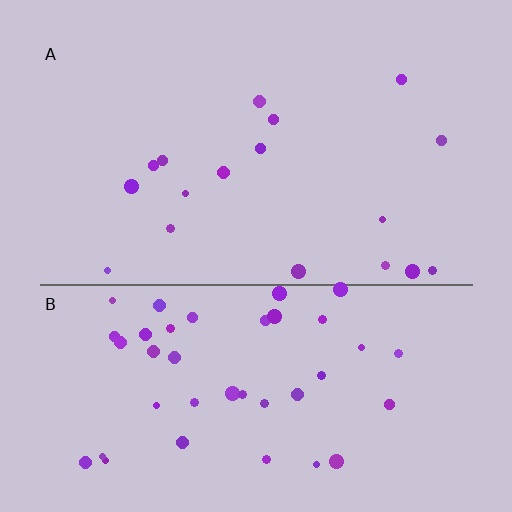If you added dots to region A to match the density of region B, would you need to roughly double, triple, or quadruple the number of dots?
Approximately double.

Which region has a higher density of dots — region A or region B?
B (the bottom).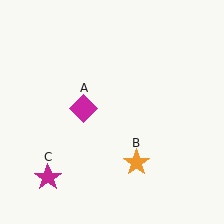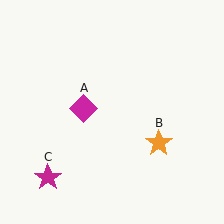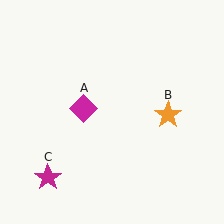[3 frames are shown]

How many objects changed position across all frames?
1 object changed position: orange star (object B).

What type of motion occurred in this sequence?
The orange star (object B) rotated counterclockwise around the center of the scene.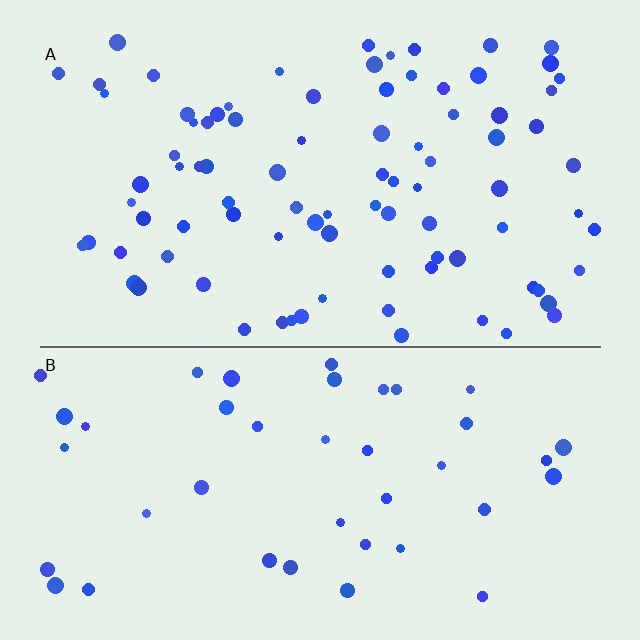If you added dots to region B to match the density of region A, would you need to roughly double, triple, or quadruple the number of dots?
Approximately double.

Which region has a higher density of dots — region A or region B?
A (the top).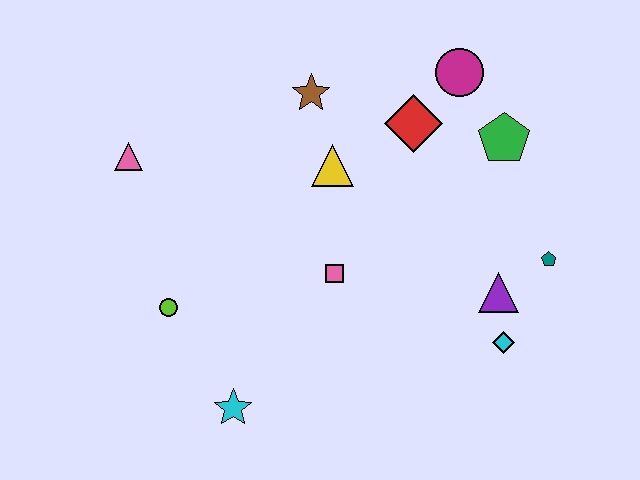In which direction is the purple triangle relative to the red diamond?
The purple triangle is below the red diamond.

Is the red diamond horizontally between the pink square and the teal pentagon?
Yes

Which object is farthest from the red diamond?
The cyan star is farthest from the red diamond.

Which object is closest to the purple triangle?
The cyan diamond is closest to the purple triangle.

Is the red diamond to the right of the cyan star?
Yes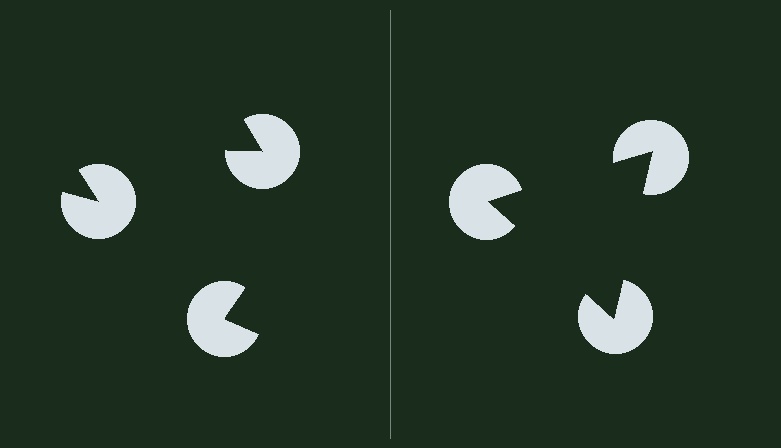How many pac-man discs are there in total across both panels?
6 — 3 on each side.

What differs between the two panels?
The pac-man discs are positioned identically on both sides; only the wedge orientations differ. On the right they align to a triangle; on the left they are misaligned.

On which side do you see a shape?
An illusory triangle appears on the right side. On the left side the wedge cuts are rotated, so no coherent shape forms.